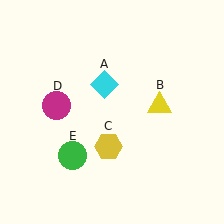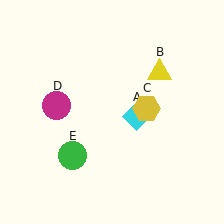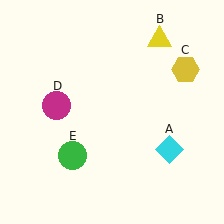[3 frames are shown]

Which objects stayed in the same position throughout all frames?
Magenta circle (object D) and green circle (object E) remained stationary.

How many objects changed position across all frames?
3 objects changed position: cyan diamond (object A), yellow triangle (object B), yellow hexagon (object C).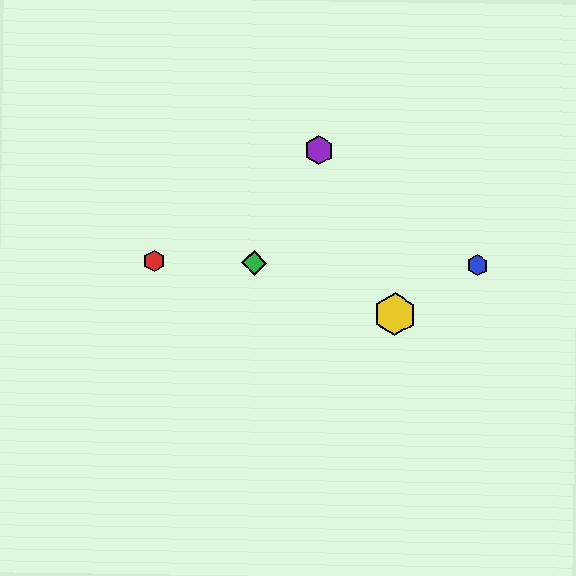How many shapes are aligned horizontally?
3 shapes (the red hexagon, the blue hexagon, the green diamond) are aligned horizontally.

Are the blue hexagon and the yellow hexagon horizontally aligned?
No, the blue hexagon is at y≈266 and the yellow hexagon is at y≈314.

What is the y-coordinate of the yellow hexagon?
The yellow hexagon is at y≈314.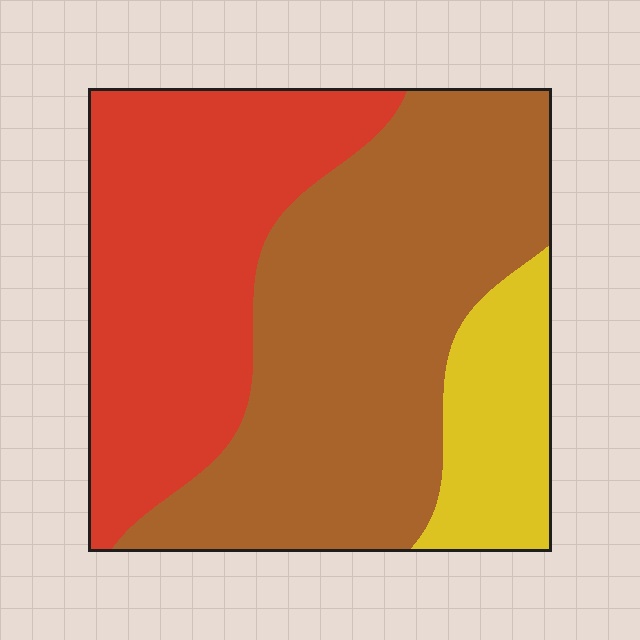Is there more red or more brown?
Brown.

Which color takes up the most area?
Brown, at roughly 50%.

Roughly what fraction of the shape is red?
Red covers around 35% of the shape.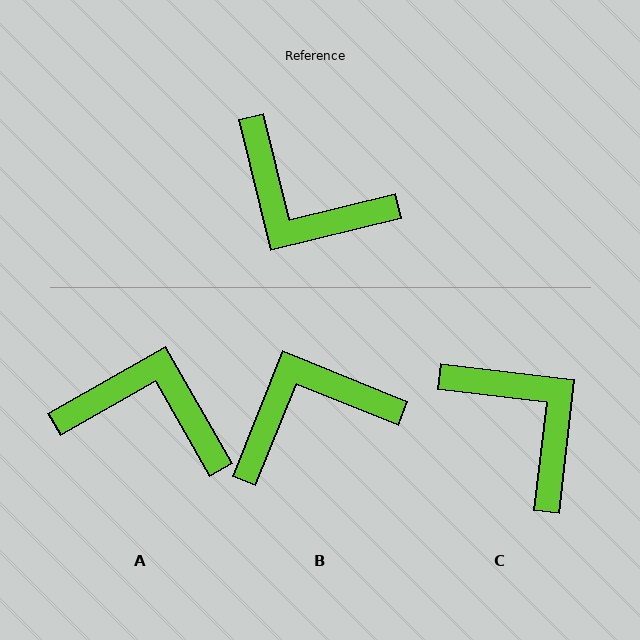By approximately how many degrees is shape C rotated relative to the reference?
Approximately 160 degrees counter-clockwise.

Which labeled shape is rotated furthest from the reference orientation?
A, about 164 degrees away.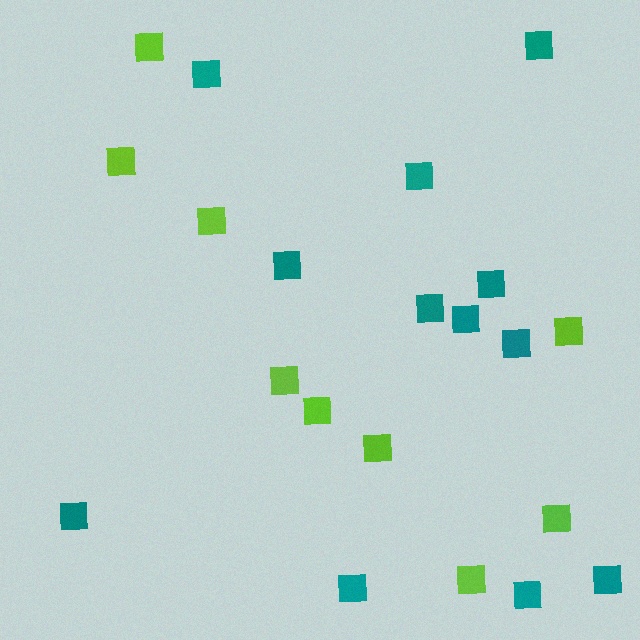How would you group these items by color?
There are 2 groups: one group of teal squares (12) and one group of lime squares (9).